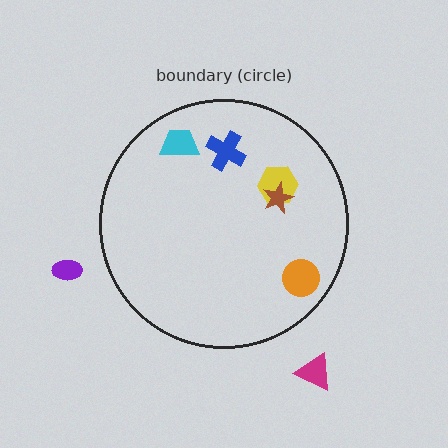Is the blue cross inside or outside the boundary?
Inside.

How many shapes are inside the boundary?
5 inside, 2 outside.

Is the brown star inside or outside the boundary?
Inside.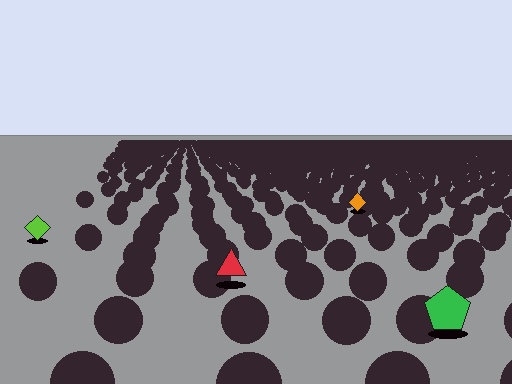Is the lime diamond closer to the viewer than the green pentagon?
No. The green pentagon is closer — you can tell from the texture gradient: the ground texture is coarser near it.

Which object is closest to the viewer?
The green pentagon is closest. The texture marks near it are larger and more spread out.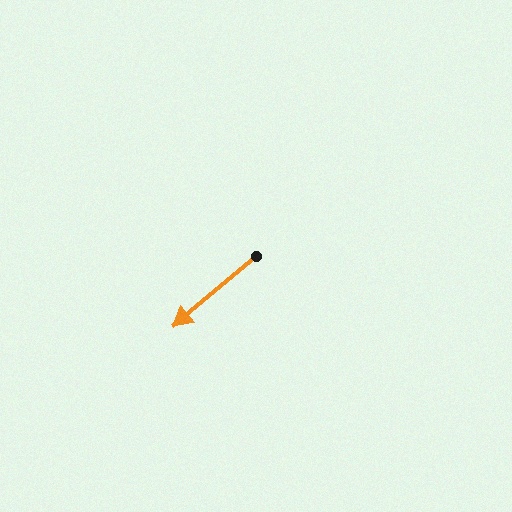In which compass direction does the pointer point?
Southwest.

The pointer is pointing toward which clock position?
Roughly 8 o'clock.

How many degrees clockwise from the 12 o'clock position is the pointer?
Approximately 230 degrees.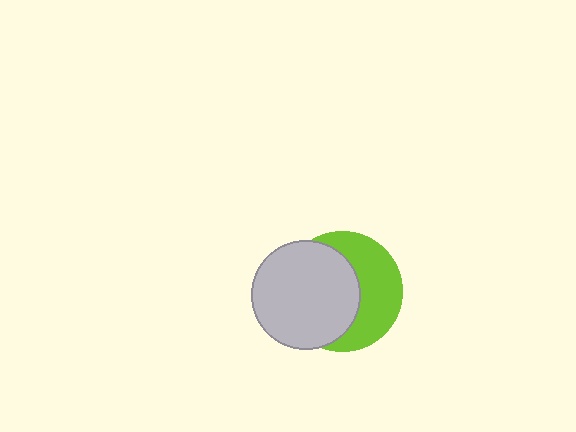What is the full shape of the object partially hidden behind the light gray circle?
The partially hidden object is a lime circle.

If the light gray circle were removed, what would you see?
You would see the complete lime circle.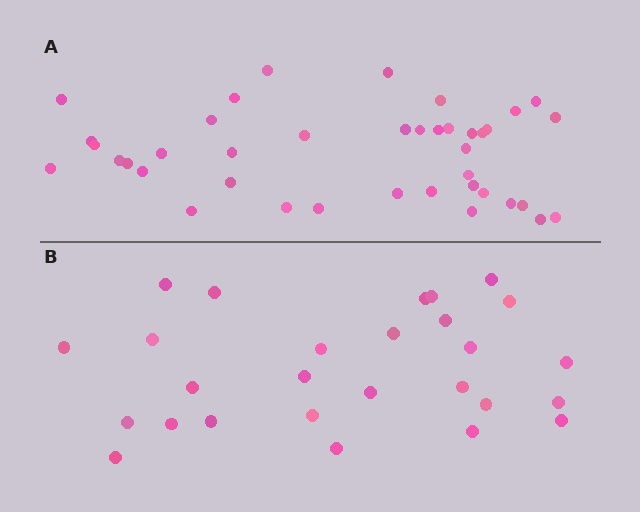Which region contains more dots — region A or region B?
Region A (the top region) has more dots.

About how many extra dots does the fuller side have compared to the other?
Region A has approximately 15 more dots than region B.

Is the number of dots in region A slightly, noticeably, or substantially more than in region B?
Region A has substantially more. The ratio is roughly 1.5 to 1.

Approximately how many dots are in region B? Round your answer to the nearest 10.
About 30 dots. (The exact count is 27, which rounds to 30.)